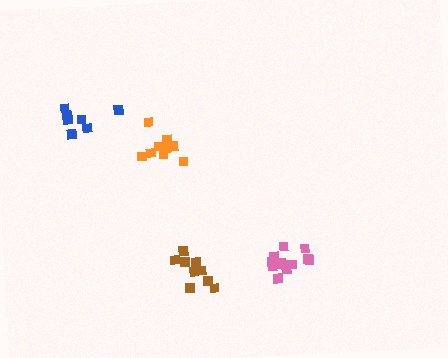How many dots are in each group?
Group 1: 9 dots, Group 2: 9 dots, Group 3: 12 dots, Group 4: 7 dots (37 total).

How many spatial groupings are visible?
There are 4 spatial groupings.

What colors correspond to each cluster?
The clusters are colored: brown, orange, pink, blue.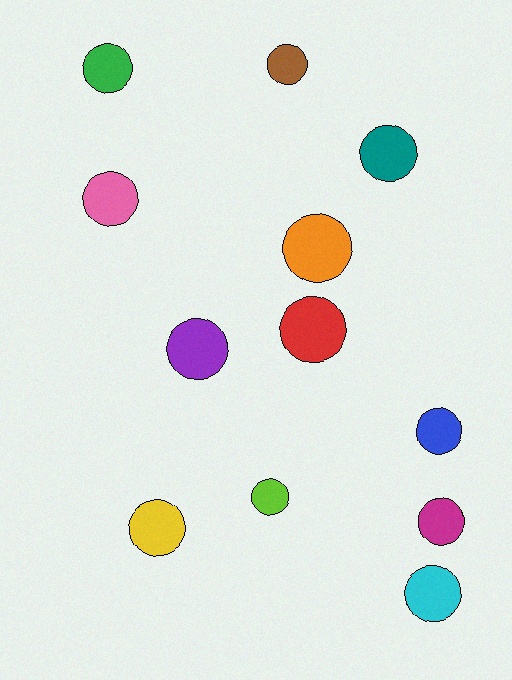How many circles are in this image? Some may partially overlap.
There are 12 circles.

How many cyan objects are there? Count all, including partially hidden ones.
There is 1 cyan object.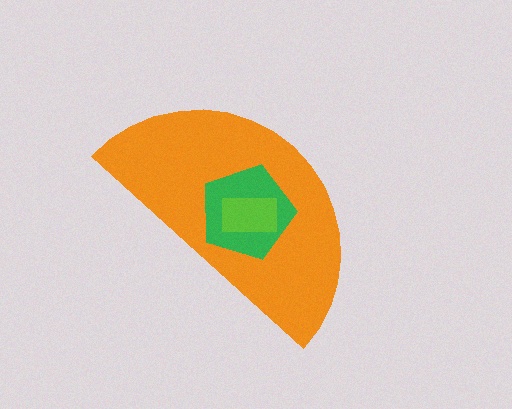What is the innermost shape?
The lime rectangle.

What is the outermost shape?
The orange semicircle.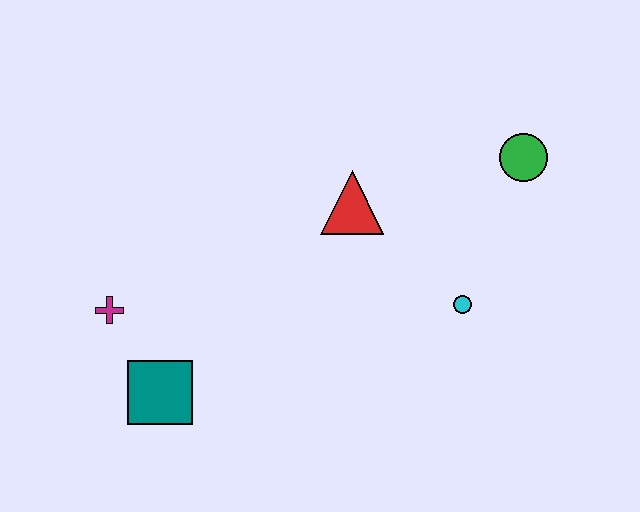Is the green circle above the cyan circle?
Yes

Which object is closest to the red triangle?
The cyan circle is closest to the red triangle.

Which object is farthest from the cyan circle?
The magenta cross is farthest from the cyan circle.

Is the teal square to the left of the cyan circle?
Yes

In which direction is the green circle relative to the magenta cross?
The green circle is to the right of the magenta cross.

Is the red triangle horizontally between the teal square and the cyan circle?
Yes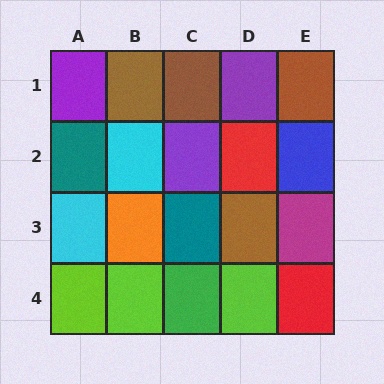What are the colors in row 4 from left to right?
Lime, lime, green, lime, red.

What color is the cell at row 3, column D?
Brown.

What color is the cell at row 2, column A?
Teal.